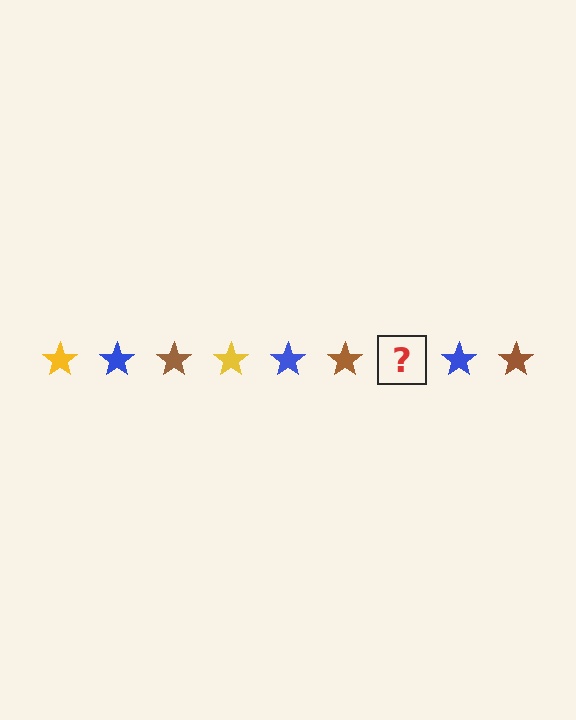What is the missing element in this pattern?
The missing element is a yellow star.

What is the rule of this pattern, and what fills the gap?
The rule is that the pattern cycles through yellow, blue, brown stars. The gap should be filled with a yellow star.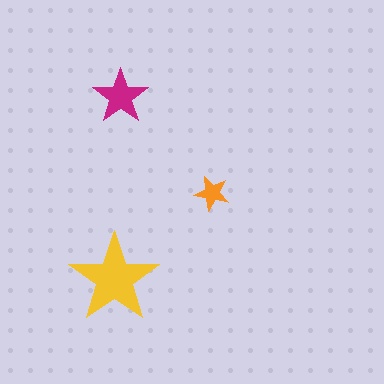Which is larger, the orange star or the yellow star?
The yellow one.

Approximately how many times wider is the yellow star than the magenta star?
About 1.5 times wider.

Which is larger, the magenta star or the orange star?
The magenta one.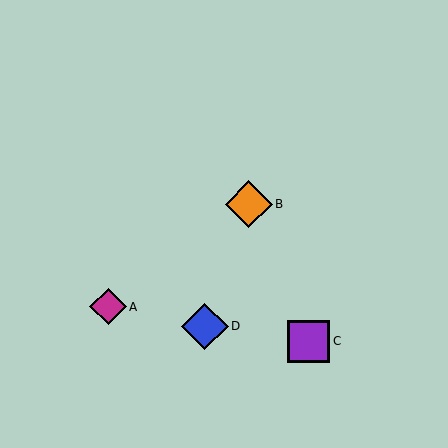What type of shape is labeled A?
Shape A is a magenta diamond.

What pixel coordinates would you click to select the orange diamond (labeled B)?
Click at (249, 204) to select the orange diamond B.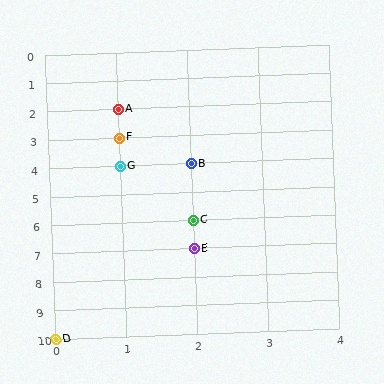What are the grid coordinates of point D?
Point D is at grid coordinates (0, 10).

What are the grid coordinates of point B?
Point B is at grid coordinates (2, 4).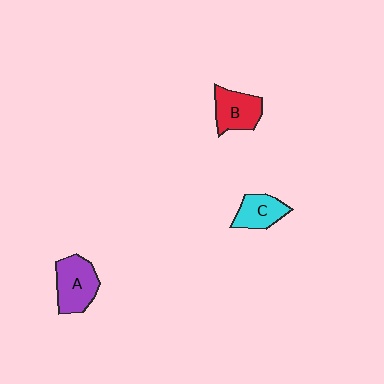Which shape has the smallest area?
Shape C (cyan).